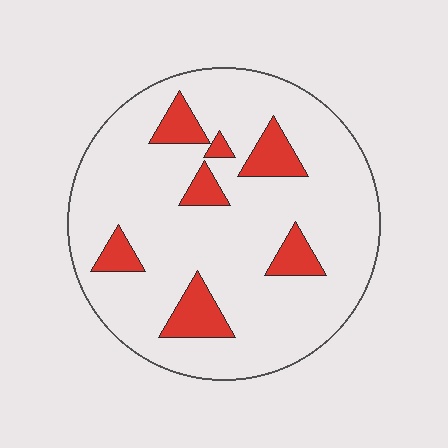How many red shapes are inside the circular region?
7.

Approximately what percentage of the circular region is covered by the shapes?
Approximately 15%.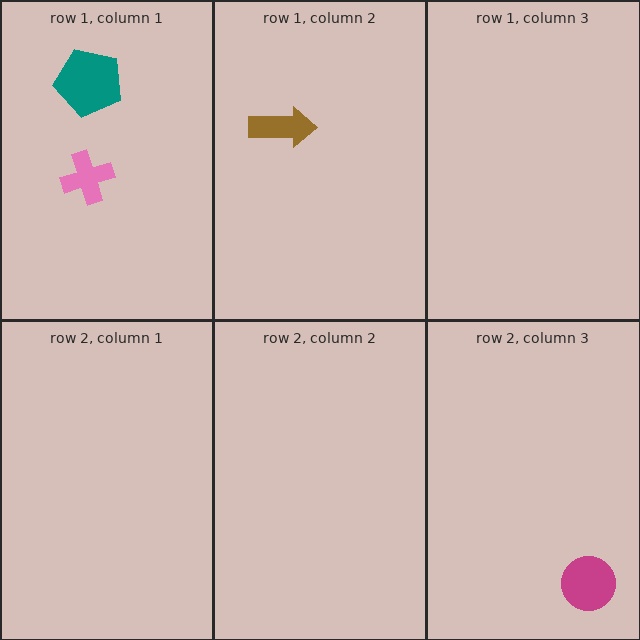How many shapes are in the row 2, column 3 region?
1.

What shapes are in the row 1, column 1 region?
The teal pentagon, the pink cross.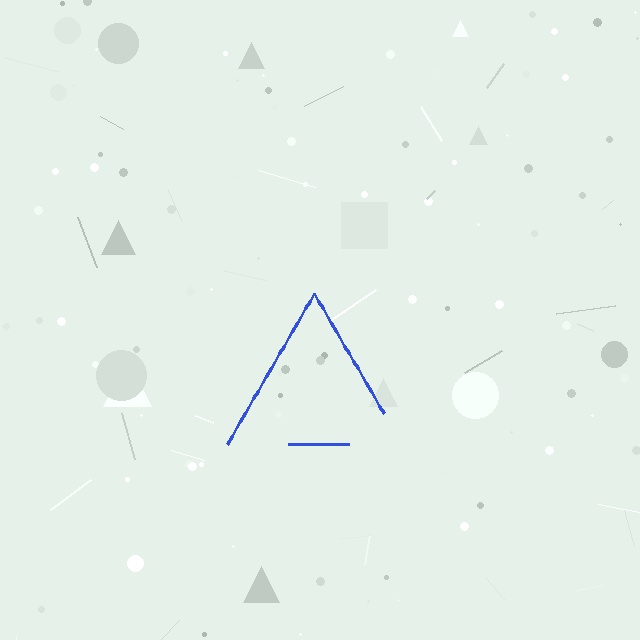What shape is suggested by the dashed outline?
The dashed outline suggests a triangle.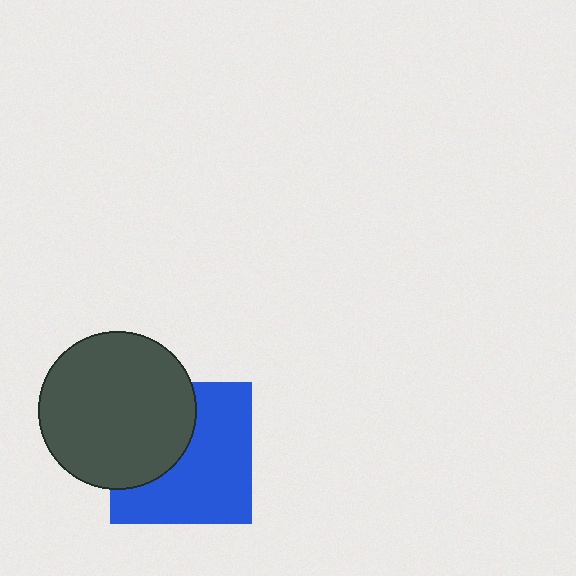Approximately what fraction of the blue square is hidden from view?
Roughly 40% of the blue square is hidden behind the dark gray circle.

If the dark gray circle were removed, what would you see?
You would see the complete blue square.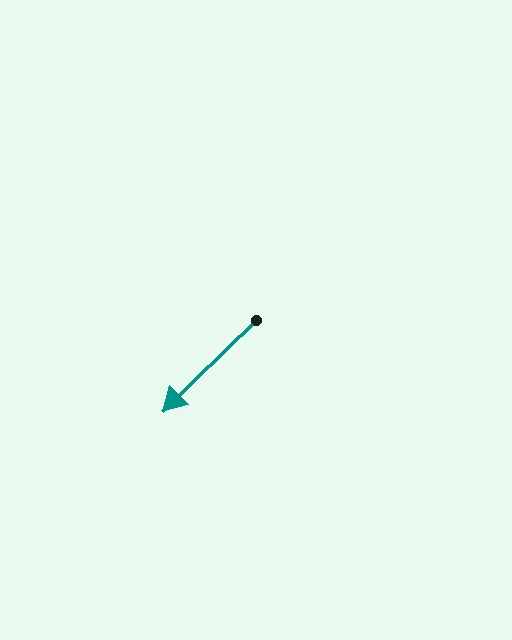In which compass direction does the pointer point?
Southwest.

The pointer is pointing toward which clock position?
Roughly 8 o'clock.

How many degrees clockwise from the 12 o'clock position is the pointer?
Approximately 226 degrees.